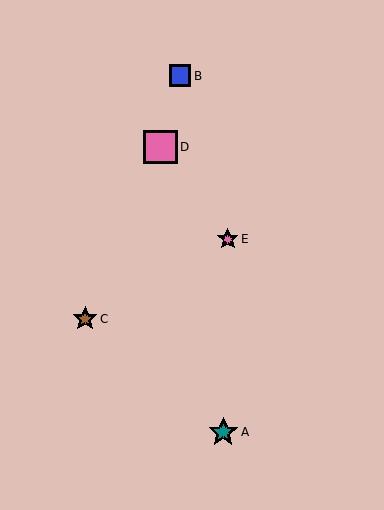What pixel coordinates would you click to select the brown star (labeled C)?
Click at (85, 319) to select the brown star C.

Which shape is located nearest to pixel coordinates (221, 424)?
The teal star (labeled A) at (223, 432) is nearest to that location.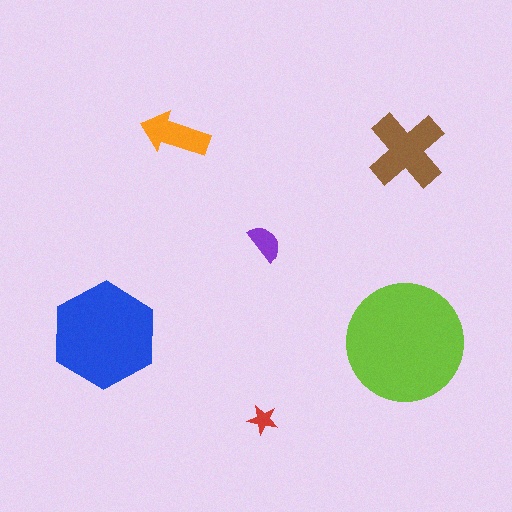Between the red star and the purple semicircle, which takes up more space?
The purple semicircle.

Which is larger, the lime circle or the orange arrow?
The lime circle.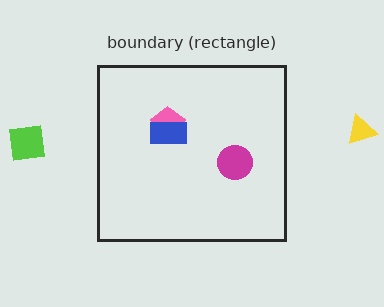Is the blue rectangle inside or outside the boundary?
Inside.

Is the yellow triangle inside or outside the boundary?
Outside.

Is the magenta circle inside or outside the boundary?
Inside.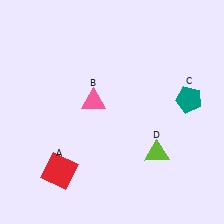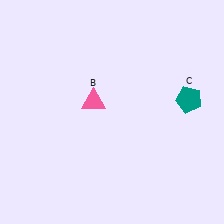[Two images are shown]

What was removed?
The lime triangle (D), the red square (A) were removed in Image 2.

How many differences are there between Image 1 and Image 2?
There are 2 differences between the two images.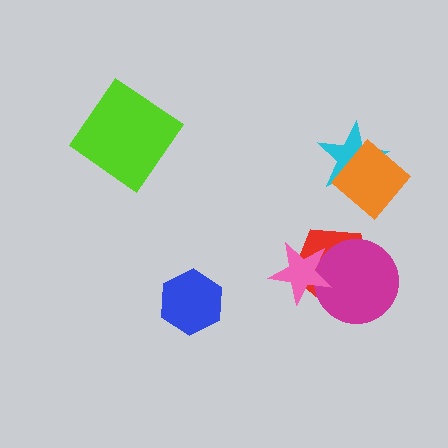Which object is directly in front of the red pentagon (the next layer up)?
The magenta circle is directly in front of the red pentagon.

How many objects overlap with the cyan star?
1 object overlaps with the cyan star.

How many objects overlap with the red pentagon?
2 objects overlap with the red pentagon.